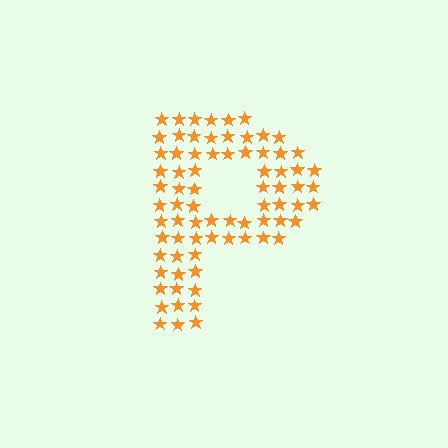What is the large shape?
The large shape is the letter P.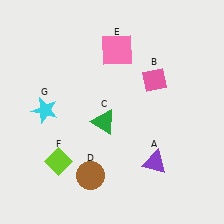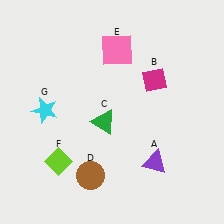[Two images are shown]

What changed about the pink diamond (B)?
In Image 1, B is pink. In Image 2, it changed to magenta.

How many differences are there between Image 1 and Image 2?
There is 1 difference between the two images.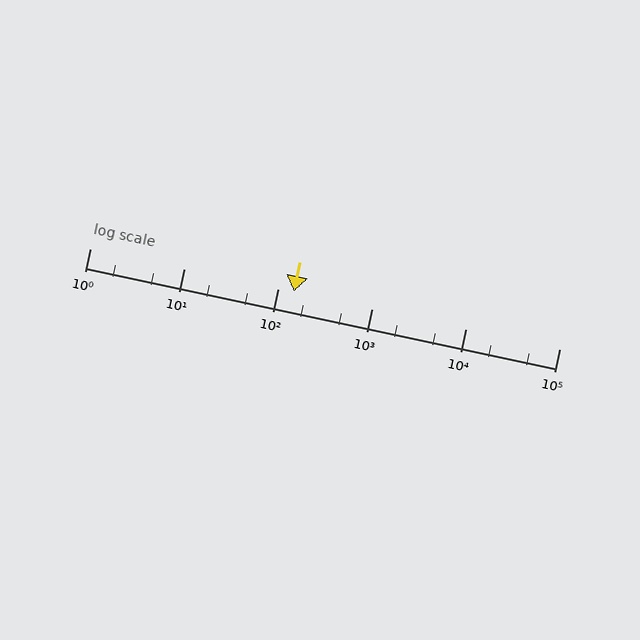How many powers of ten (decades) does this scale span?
The scale spans 5 decades, from 1 to 100000.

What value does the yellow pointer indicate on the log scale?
The pointer indicates approximately 150.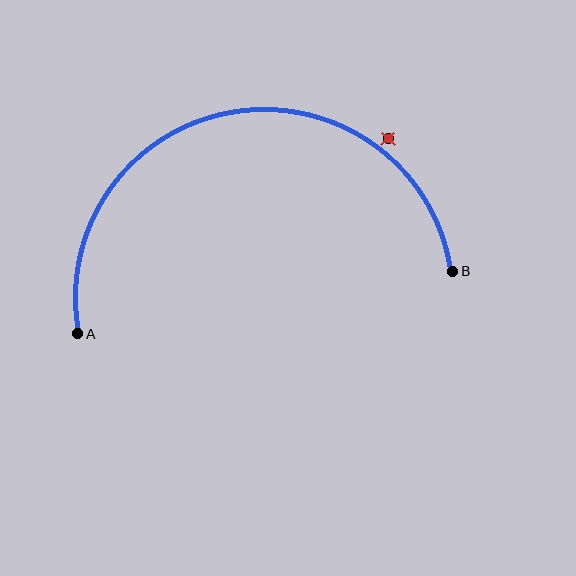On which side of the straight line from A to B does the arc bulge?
The arc bulges above the straight line connecting A and B.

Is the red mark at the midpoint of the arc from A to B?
No — the red mark does not lie on the arc at all. It sits slightly outside the curve.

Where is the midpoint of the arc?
The arc midpoint is the point on the curve farthest from the straight line joining A and B. It sits above that line.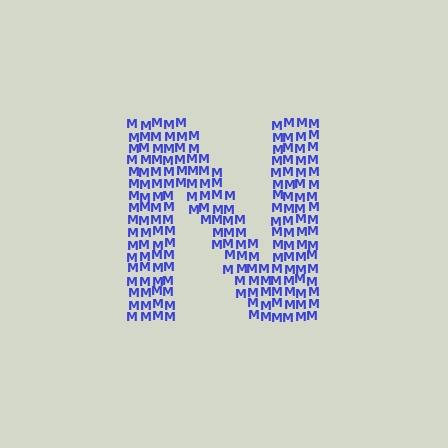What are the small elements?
The small elements are letter M's.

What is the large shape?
The large shape is the letter N.